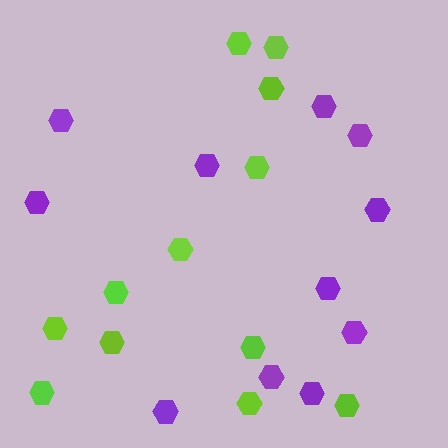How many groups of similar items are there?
There are 2 groups: one group of lime hexagons (12) and one group of purple hexagons (11).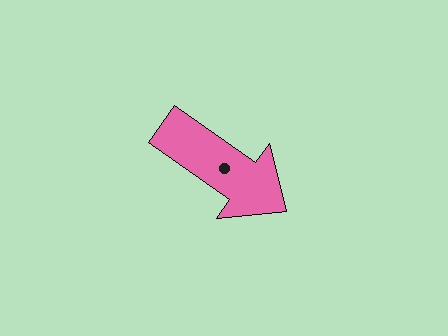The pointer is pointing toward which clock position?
Roughly 4 o'clock.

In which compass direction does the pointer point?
Southeast.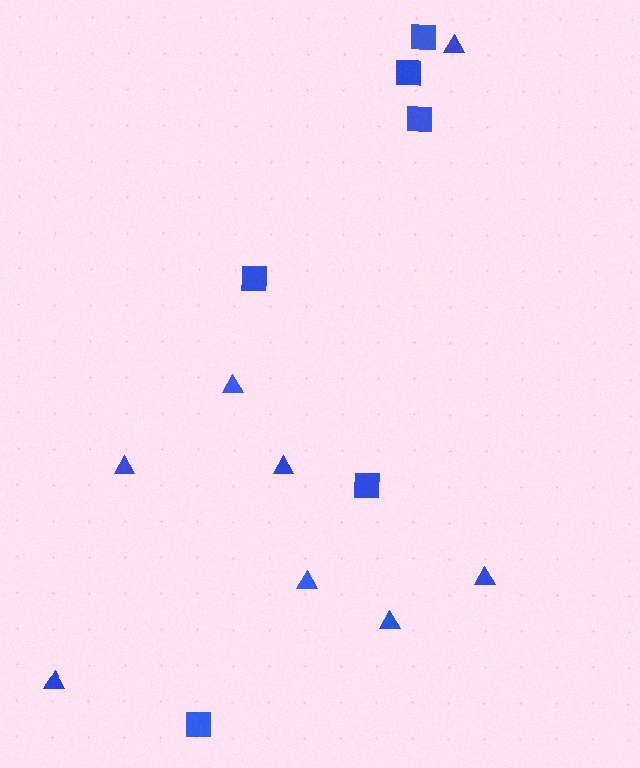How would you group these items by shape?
There are 2 groups: one group of triangles (8) and one group of squares (6).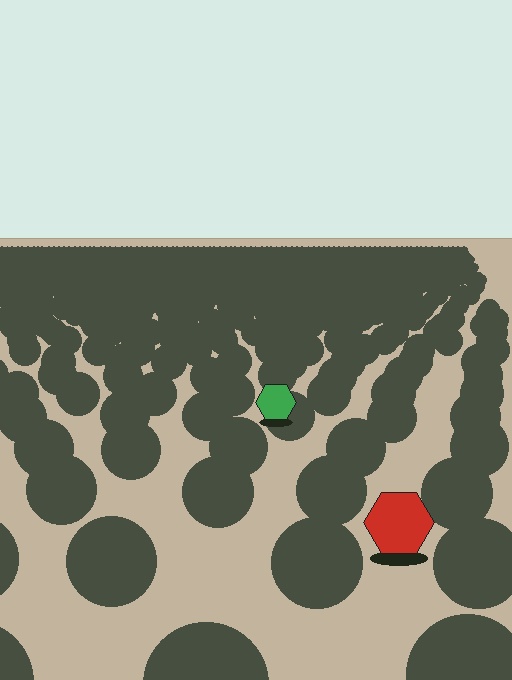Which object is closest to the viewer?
The red hexagon is closest. The texture marks near it are larger and more spread out.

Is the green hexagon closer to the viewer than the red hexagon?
No. The red hexagon is closer — you can tell from the texture gradient: the ground texture is coarser near it.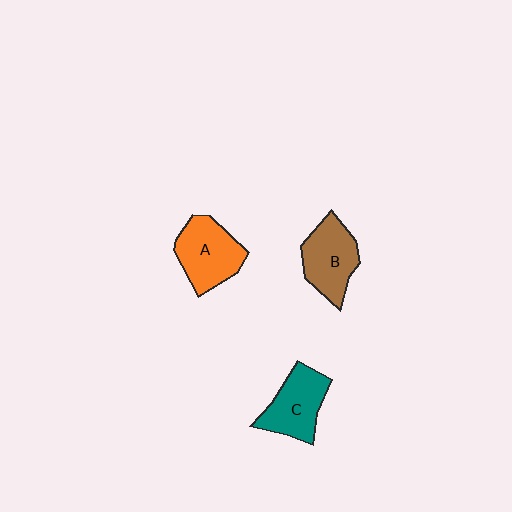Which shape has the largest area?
Shape A (orange).